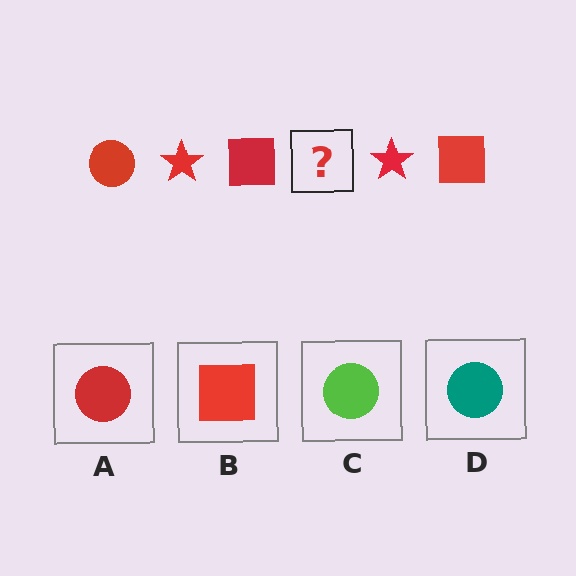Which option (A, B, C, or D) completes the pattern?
A.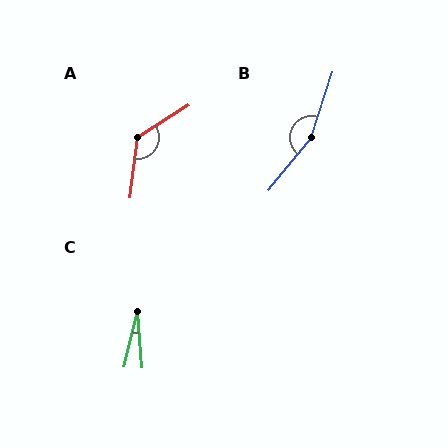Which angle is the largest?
B, at approximately 159 degrees.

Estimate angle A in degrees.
Approximately 129 degrees.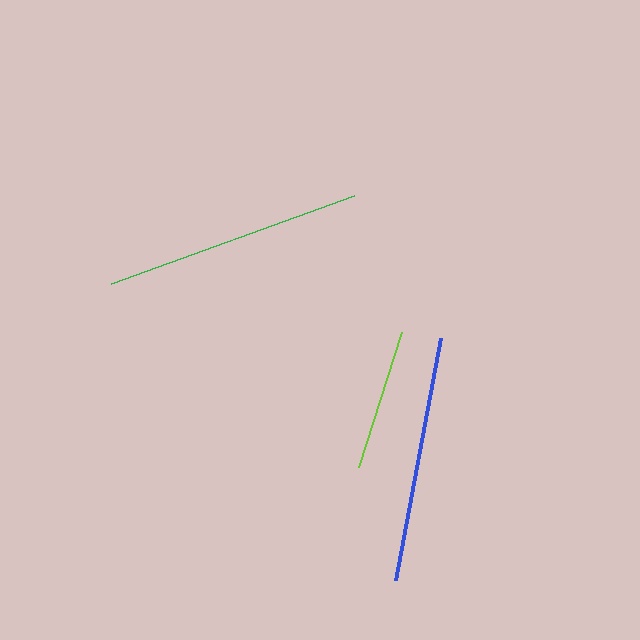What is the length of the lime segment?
The lime segment is approximately 142 pixels long.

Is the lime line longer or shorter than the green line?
The green line is longer than the lime line.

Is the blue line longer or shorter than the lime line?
The blue line is longer than the lime line.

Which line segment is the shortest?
The lime line is the shortest at approximately 142 pixels.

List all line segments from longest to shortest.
From longest to shortest: green, blue, lime.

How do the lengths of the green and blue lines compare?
The green and blue lines are approximately the same length.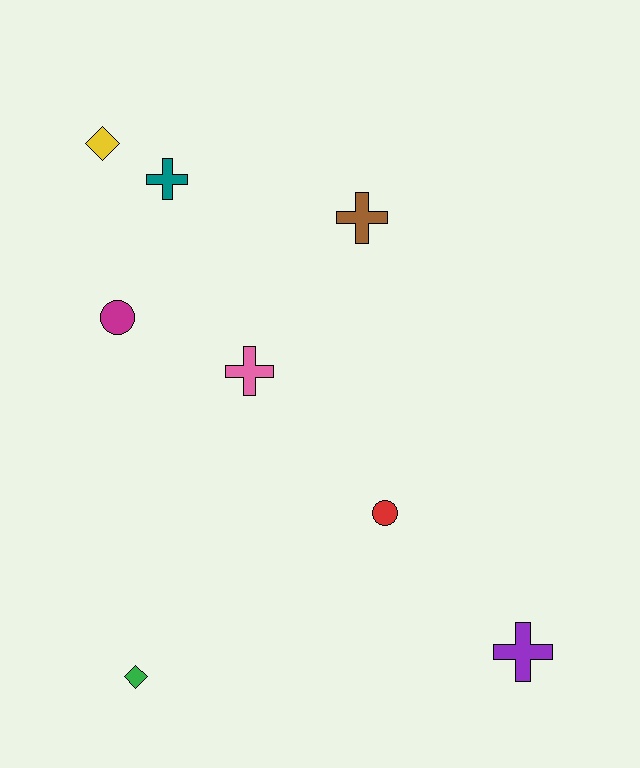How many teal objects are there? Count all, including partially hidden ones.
There is 1 teal object.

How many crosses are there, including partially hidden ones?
There are 4 crosses.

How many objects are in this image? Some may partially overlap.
There are 8 objects.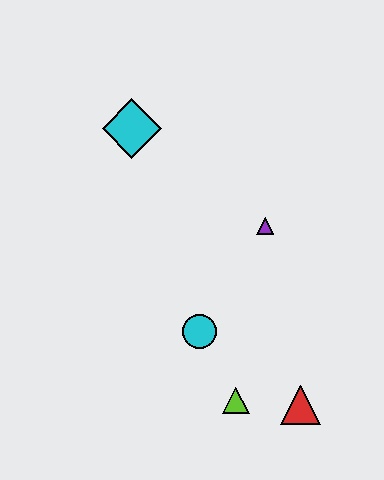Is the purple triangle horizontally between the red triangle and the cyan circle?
Yes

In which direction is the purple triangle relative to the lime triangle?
The purple triangle is above the lime triangle.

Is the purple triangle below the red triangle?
No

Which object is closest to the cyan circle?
The lime triangle is closest to the cyan circle.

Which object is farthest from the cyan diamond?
The red triangle is farthest from the cyan diamond.